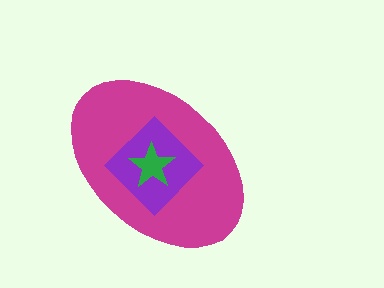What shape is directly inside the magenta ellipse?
The purple diamond.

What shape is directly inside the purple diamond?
The green star.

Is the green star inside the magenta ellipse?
Yes.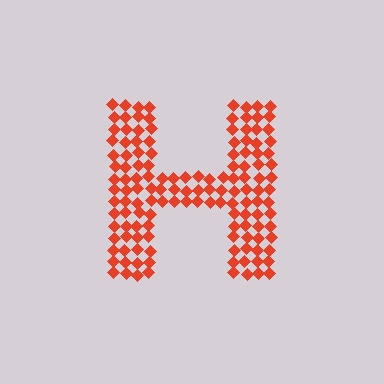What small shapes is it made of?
It is made of small diamonds.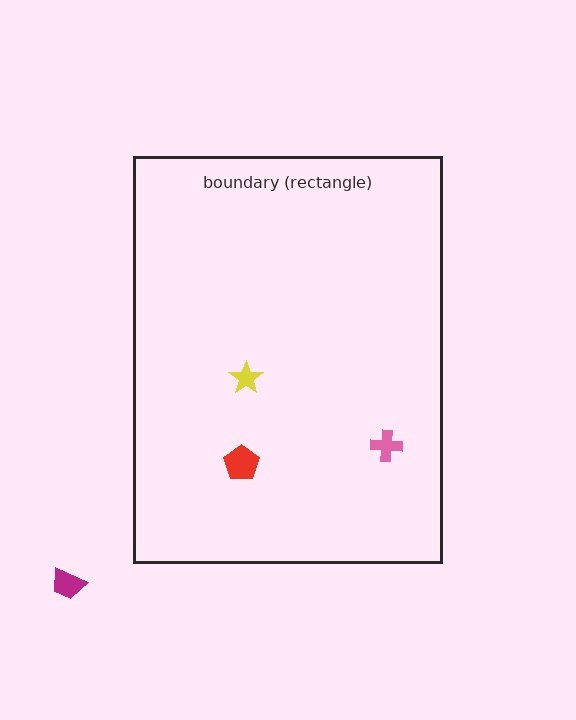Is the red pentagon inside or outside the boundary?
Inside.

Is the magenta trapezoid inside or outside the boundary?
Outside.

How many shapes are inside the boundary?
3 inside, 1 outside.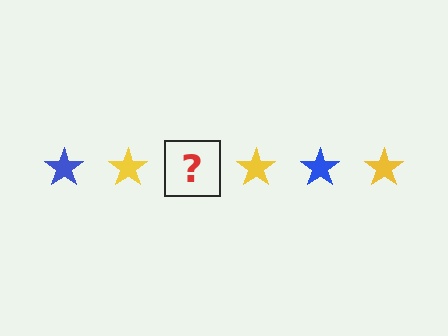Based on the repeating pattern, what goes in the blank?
The blank should be a blue star.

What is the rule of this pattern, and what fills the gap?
The rule is that the pattern cycles through blue, yellow stars. The gap should be filled with a blue star.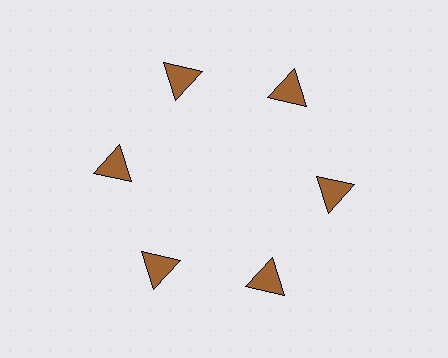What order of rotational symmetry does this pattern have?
This pattern has 6-fold rotational symmetry.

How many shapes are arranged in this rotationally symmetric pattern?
There are 6 shapes, arranged in 6 groups of 1.